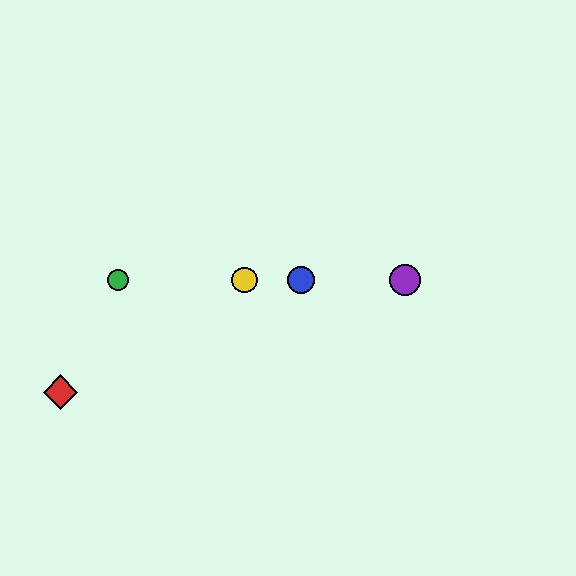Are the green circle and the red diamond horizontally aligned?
No, the green circle is at y≈280 and the red diamond is at y≈392.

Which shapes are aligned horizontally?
The blue circle, the green circle, the yellow circle, the purple circle are aligned horizontally.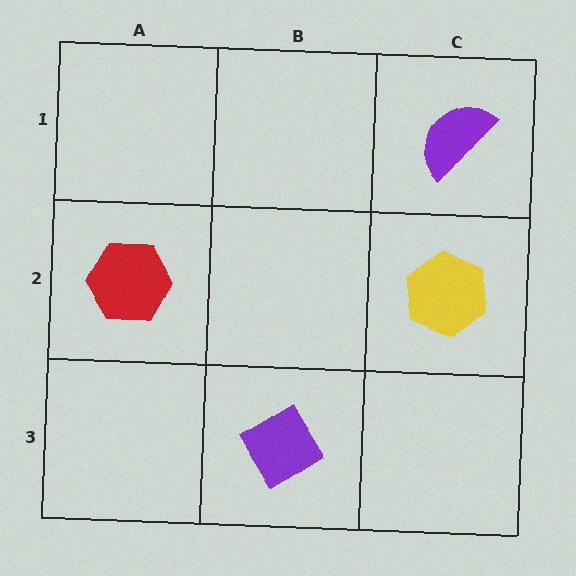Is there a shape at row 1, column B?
No, that cell is empty.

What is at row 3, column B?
A purple diamond.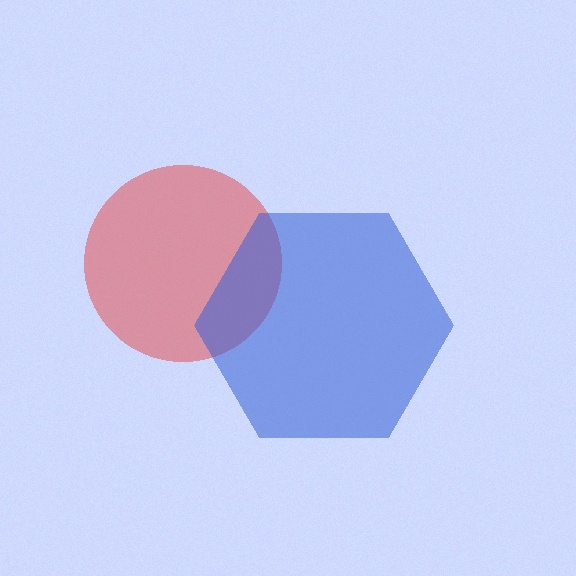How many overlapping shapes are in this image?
There are 2 overlapping shapes in the image.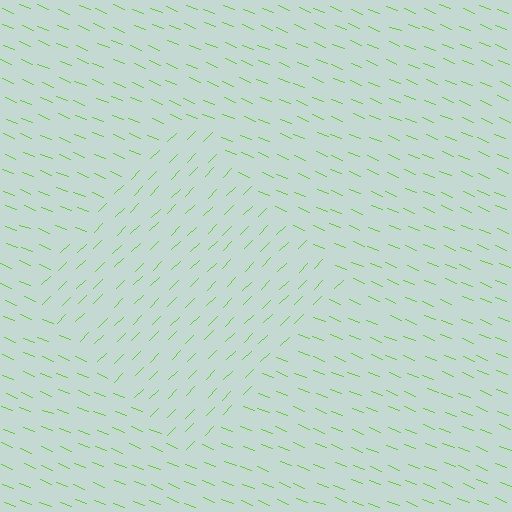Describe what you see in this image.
The image is filled with small lime line segments. A diamond region in the image has lines oriented differently from the surrounding lines, creating a visible texture boundary.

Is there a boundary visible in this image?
Yes, there is a texture boundary formed by a change in line orientation.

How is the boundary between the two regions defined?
The boundary is defined purely by a change in line orientation (approximately 67 degrees difference). All lines are the same color and thickness.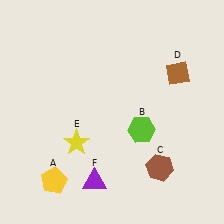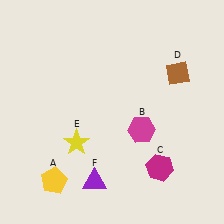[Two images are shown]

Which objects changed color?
B changed from lime to magenta. C changed from brown to magenta.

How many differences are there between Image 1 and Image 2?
There are 2 differences between the two images.